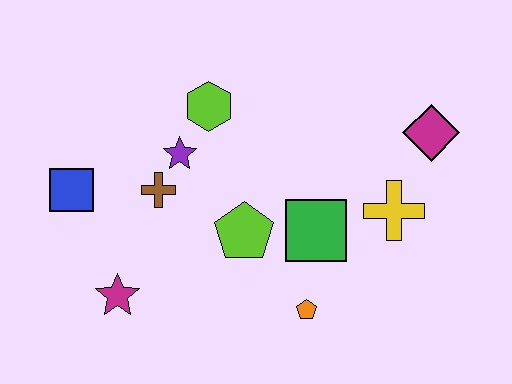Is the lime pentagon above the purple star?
No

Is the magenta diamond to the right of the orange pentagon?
Yes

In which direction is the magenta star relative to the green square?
The magenta star is to the left of the green square.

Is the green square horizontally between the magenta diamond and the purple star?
Yes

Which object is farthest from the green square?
The blue square is farthest from the green square.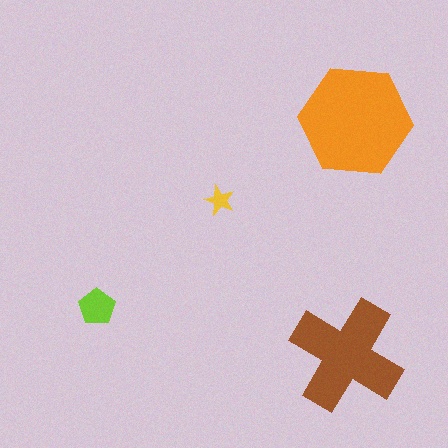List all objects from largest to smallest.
The orange hexagon, the brown cross, the lime pentagon, the yellow star.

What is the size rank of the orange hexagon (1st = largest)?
1st.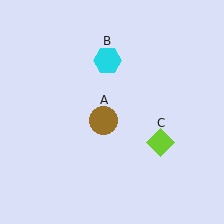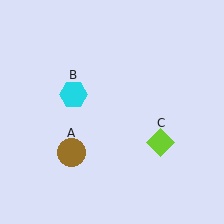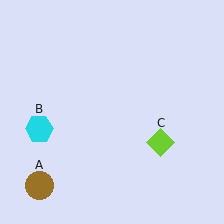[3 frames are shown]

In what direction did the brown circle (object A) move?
The brown circle (object A) moved down and to the left.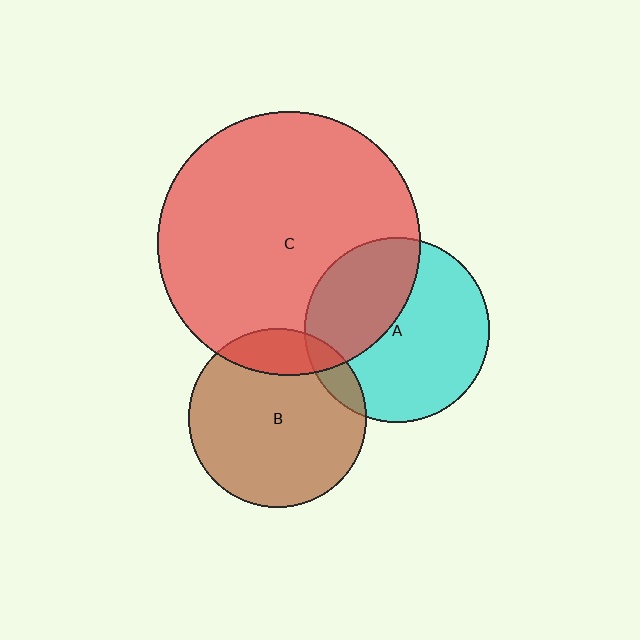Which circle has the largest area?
Circle C (red).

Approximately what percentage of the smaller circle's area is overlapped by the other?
Approximately 10%.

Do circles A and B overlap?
Yes.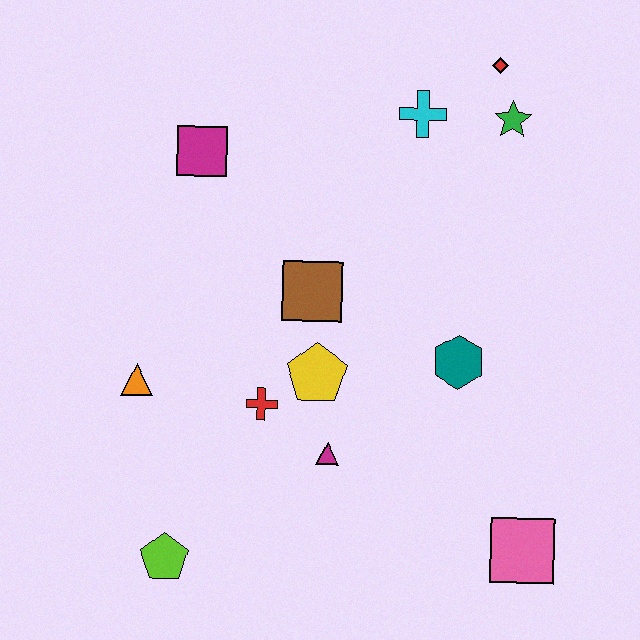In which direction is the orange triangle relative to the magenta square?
The orange triangle is below the magenta square.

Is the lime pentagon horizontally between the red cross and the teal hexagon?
No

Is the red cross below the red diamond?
Yes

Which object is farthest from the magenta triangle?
The red diamond is farthest from the magenta triangle.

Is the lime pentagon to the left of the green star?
Yes